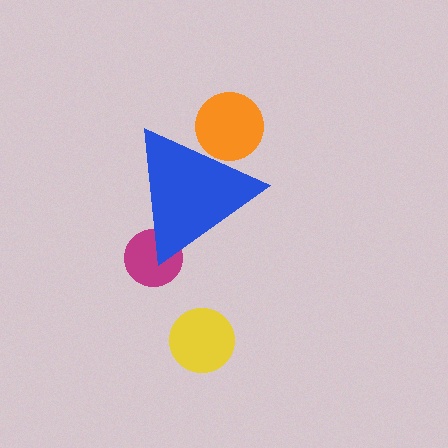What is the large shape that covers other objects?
A blue triangle.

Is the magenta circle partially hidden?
Yes, the magenta circle is partially hidden behind the blue triangle.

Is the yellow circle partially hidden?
No, the yellow circle is fully visible.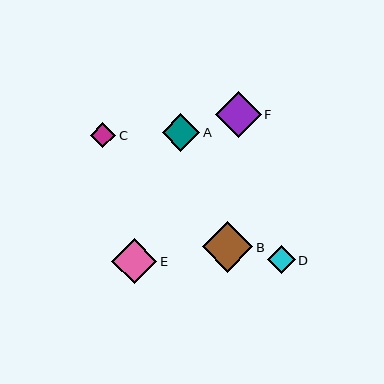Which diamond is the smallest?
Diamond C is the smallest with a size of approximately 26 pixels.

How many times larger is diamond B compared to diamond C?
Diamond B is approximately 2.0 times the size of diamond C.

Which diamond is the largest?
Diamond B is the largest with a size of approximately 51 pixels.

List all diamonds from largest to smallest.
From largest to smallest: B, F, E, A, D, C.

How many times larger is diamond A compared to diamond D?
Diamond A is approximately 1.3 times the size of diamond D.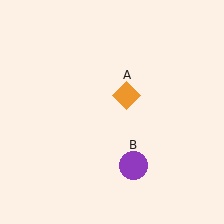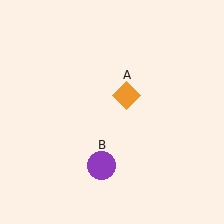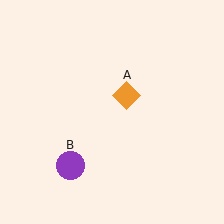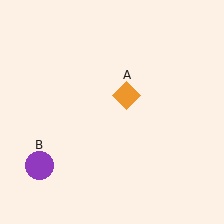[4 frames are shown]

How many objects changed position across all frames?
1 object changed position: purple circle (object B).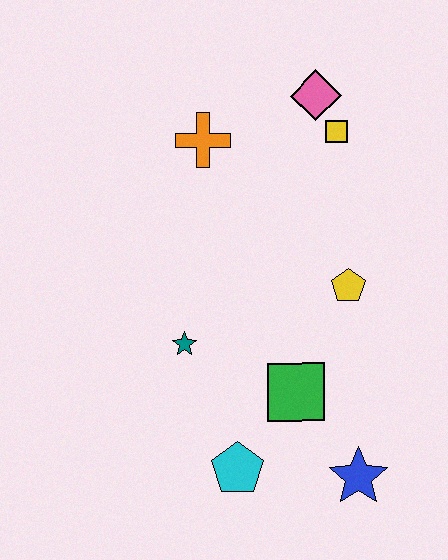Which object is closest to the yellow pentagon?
The green square is closest to the yellow pentagon.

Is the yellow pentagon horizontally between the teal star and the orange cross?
No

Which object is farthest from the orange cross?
The blue star is farthest from the orange cross.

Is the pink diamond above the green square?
Yes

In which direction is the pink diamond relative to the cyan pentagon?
The pink diamond is above the cyan pentagon.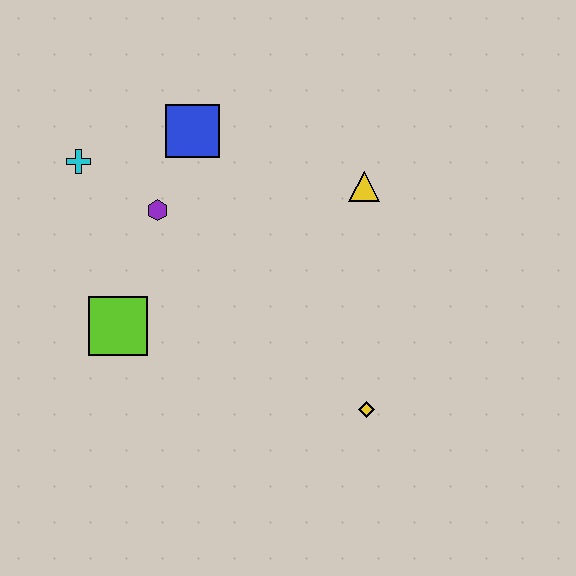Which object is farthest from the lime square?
The yellow triangle is farthest from the lime square.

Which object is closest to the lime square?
The purple hexagon is closest to the lime square.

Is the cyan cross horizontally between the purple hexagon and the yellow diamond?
No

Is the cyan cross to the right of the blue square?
No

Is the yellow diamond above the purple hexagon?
No